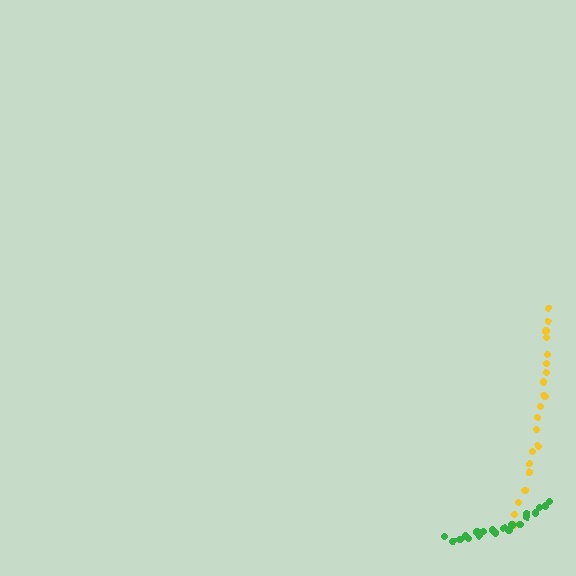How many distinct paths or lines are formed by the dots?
There are 2 distinct paths.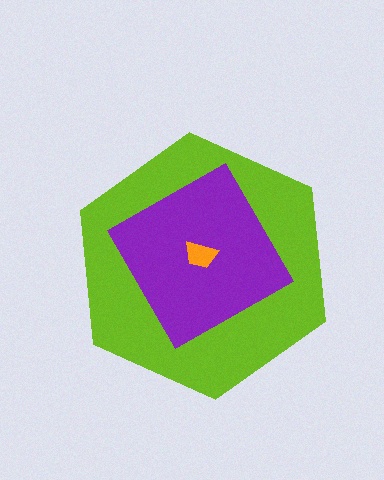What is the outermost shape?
The lime hexagon.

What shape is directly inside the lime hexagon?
The purple square.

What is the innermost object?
The orange trapezoid.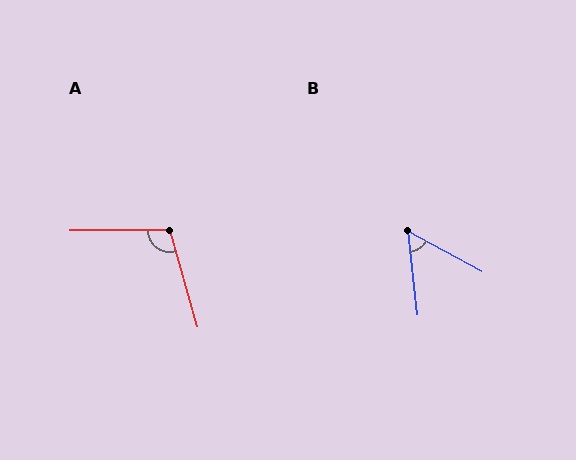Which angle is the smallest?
B, at approximately 55 degrees.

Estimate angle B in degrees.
Approximately 55 degrees.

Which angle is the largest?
A, at approximately 106 degrees.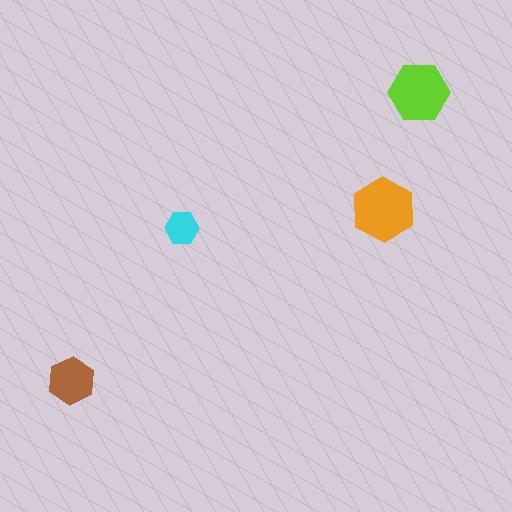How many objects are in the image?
There are 4 objects in the image.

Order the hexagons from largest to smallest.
the orange one, the lime one, the brown one, the cyan one.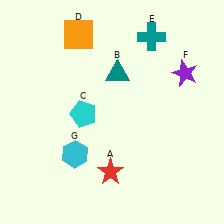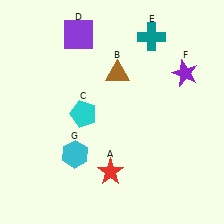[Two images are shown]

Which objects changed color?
B changed from teal to brown. D changed from orange to purple.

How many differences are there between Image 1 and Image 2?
There are 2 differences between the two images.